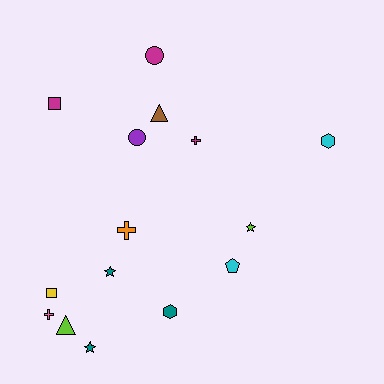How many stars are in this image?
There are 3 stars.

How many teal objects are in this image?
There are 3 teal objects.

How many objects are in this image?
There are 15 objects.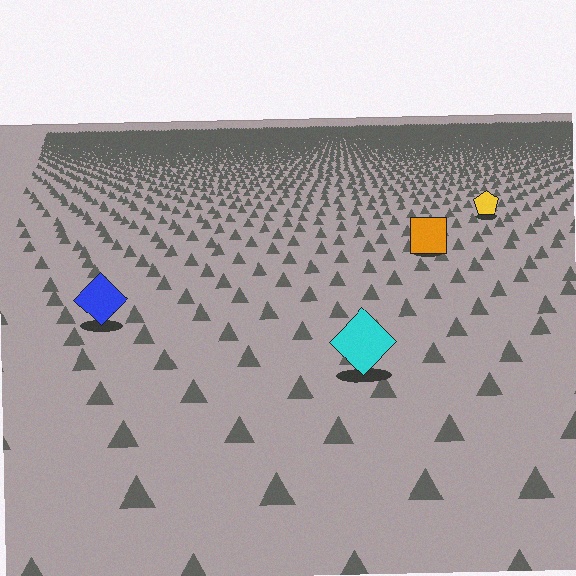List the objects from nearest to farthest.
From nearest to farthest: the cyan diamond, the blue diamond, the orange square, the yellow pentagon.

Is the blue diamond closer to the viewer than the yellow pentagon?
Yes. The blue diamond is closer — you can tell from the texture gradient: the ground texture is coarser near it.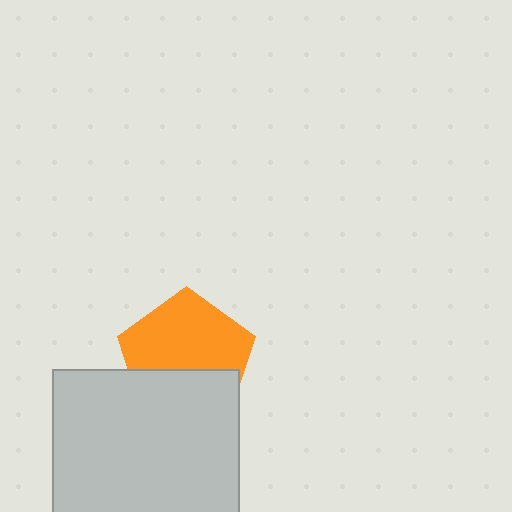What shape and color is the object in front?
The object in front is a light gray square.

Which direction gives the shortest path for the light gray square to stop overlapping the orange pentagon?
Moving down gives the shortest separation.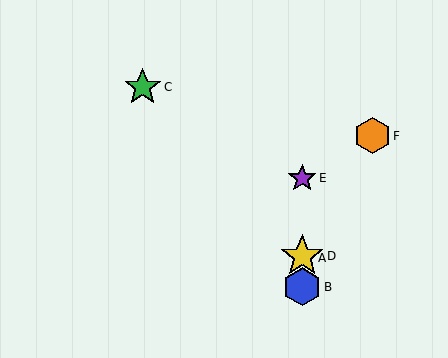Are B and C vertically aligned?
No, B is at x≈302 and C is at x≈143.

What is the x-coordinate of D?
Object D is at x≈302.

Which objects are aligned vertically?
Objects A, B, D, E are aligned vertically.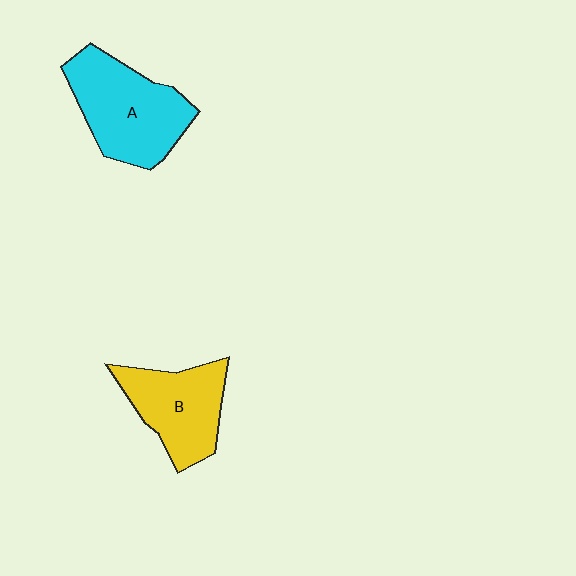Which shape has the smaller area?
Shape B (yellow).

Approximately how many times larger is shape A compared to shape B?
Approximately 1.2 times.